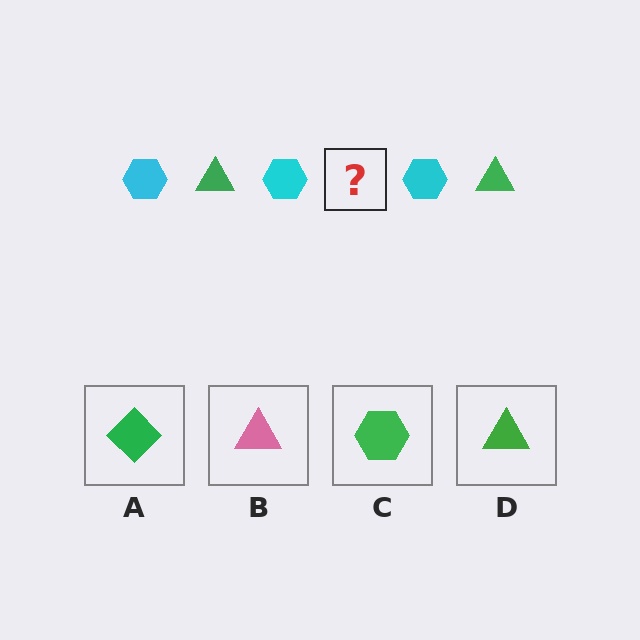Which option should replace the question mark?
Option D.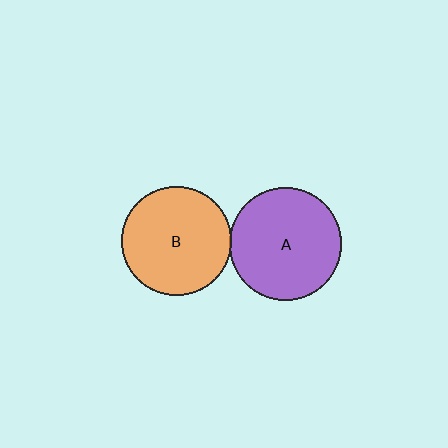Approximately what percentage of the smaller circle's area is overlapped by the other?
Approximately 5%.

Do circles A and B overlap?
Yes.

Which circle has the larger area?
Circle A (purple).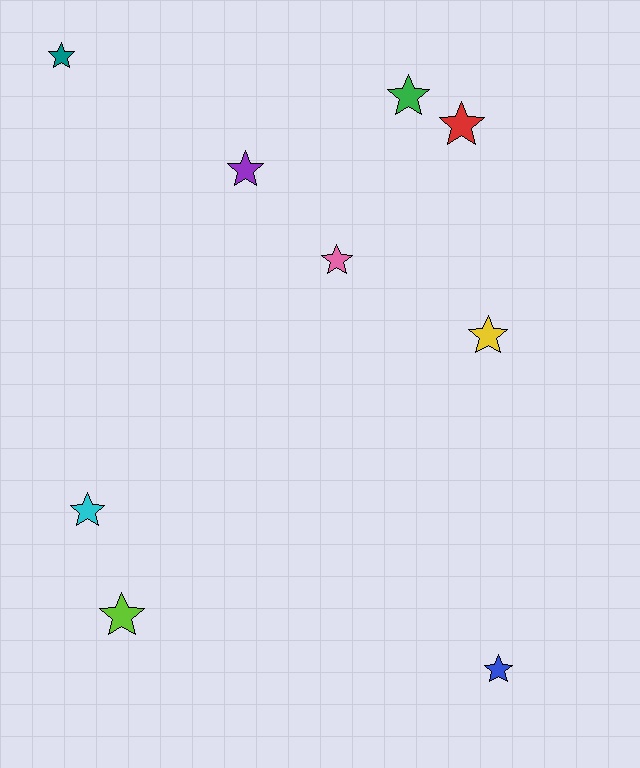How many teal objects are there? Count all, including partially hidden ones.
There is 1 teal object.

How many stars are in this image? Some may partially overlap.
There are 9 stars.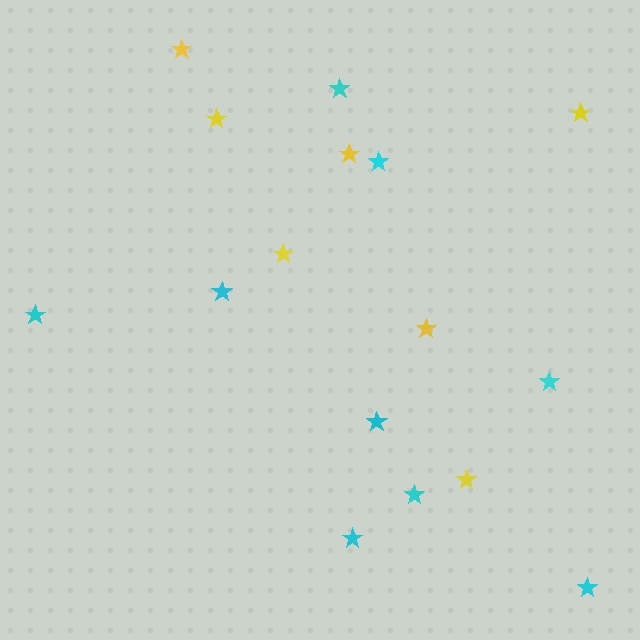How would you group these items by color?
There are 2 groups: one group of yellow stars (7) and one group of cyan stars (9).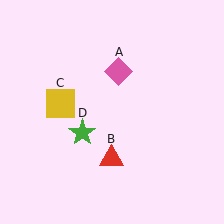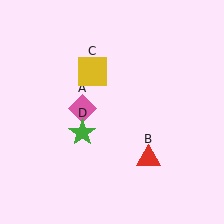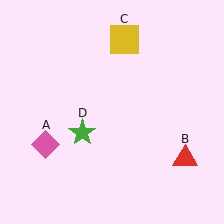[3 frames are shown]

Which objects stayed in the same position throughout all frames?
Green star (object D) remained stationary.